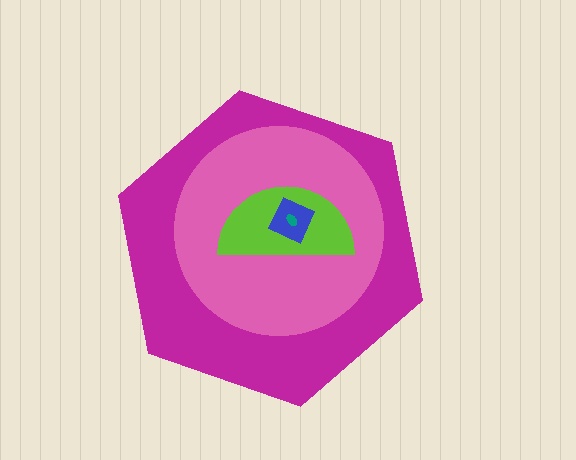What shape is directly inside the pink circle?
The lime semicircle.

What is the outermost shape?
The magenta hexagon.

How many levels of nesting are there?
5.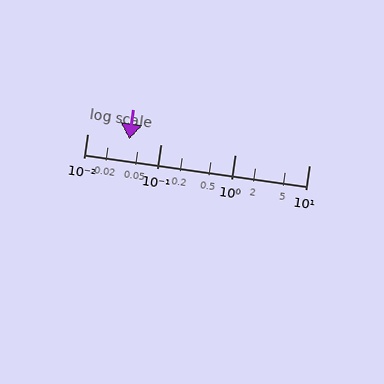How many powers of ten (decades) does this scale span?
The scale spans 3 decades, from 0.01 to 10.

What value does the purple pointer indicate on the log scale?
The pointer indicates approximately 0.037.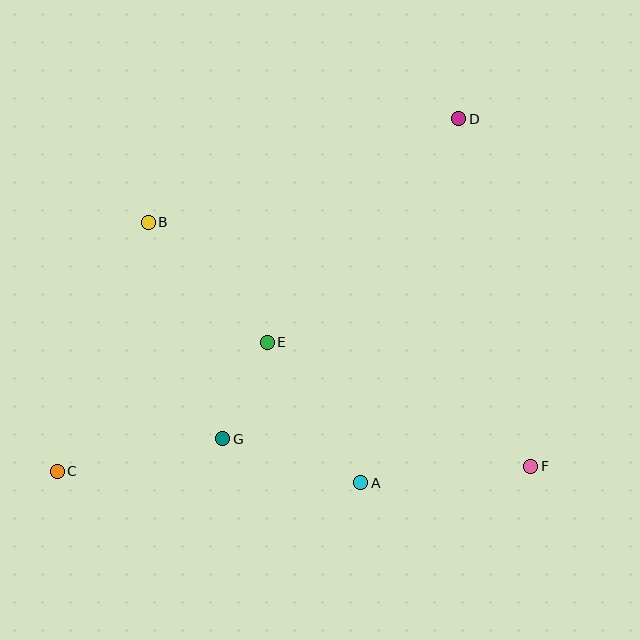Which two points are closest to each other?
Points E and G are closest to each other.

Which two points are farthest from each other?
Points C and D are farthest from each other.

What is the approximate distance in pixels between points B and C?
The distance between B and C is approximately 265 pixels.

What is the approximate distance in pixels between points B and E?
The distance between B and E is approximately 169 pixels.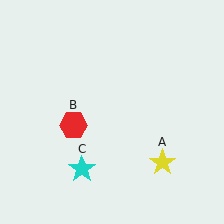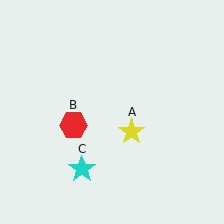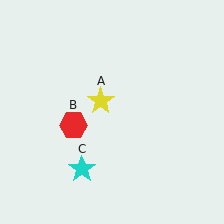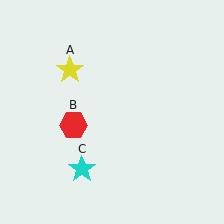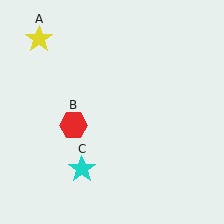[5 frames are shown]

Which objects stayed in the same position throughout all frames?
Red hexagon (object B) and cyan star (object C) remained stationary.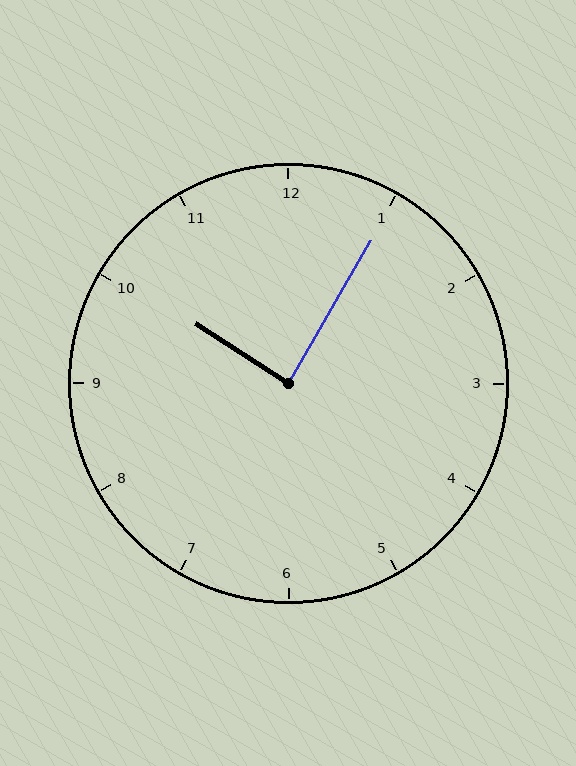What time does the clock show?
10:05.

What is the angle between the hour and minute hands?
Approximately 88 degrees.